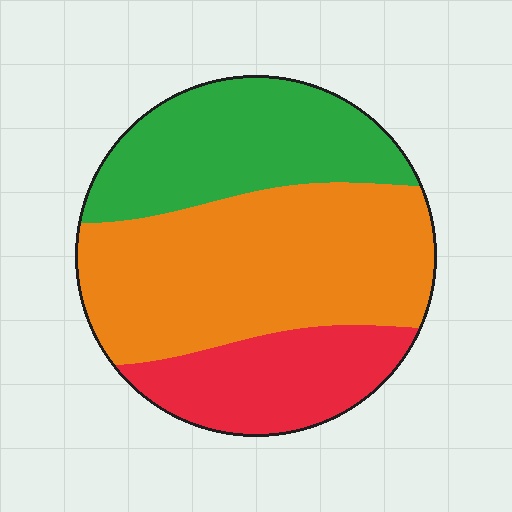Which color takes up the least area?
Red, at roughly 20%.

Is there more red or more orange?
Orange.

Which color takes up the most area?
Orange, at roughly 50%.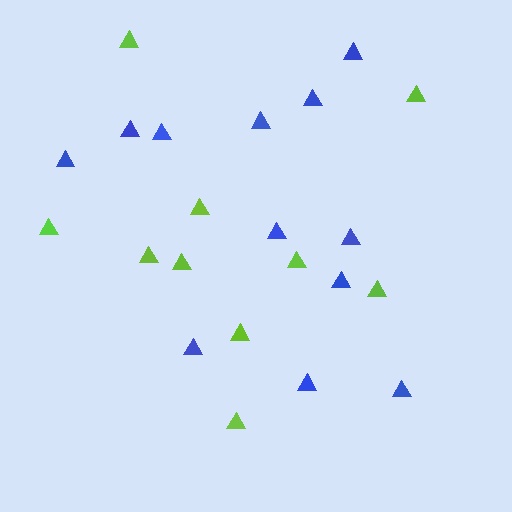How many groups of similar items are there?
There are 2 groups: one group of blue triangles (12) and one group of lime triangles (10).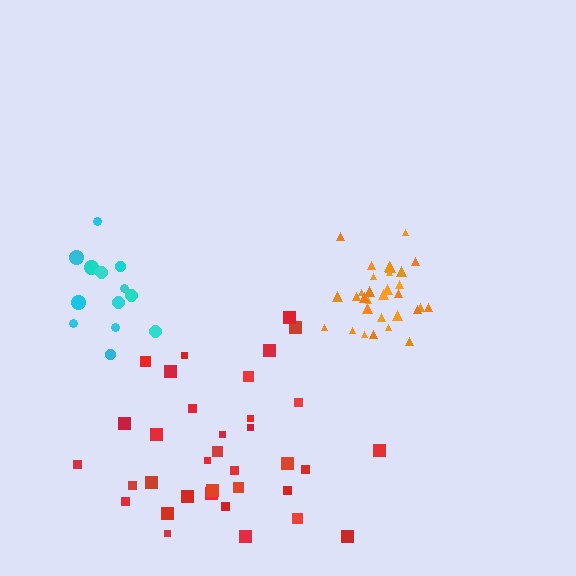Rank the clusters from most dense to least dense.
orange, red, cyan.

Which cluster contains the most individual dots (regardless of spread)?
Red (35).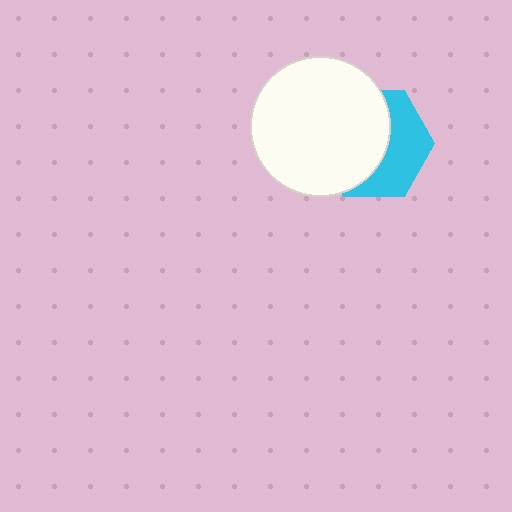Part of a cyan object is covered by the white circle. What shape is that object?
It is a hexagon.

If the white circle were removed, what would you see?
You would see the complete cyan hexagon.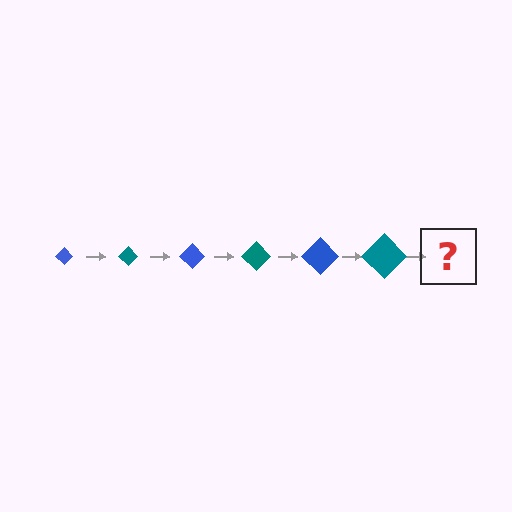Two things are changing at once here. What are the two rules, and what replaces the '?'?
The two rules are that the diamond grows larger each step and the color cycles through blue and teal. The '?' should be a blue diamond, larger than the previous one.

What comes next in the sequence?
The next element should be a blue diamond, larger than the previous one.